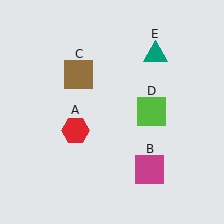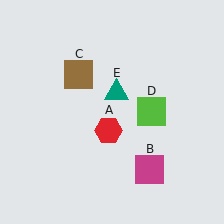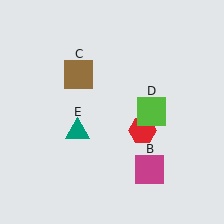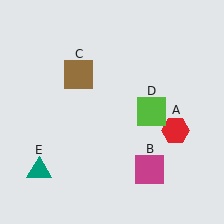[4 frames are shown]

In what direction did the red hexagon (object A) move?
The red hexagon (object A) moved right.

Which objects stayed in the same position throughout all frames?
Magenta square (object B) and brown square (object C) and lime square (object D) remained stationary.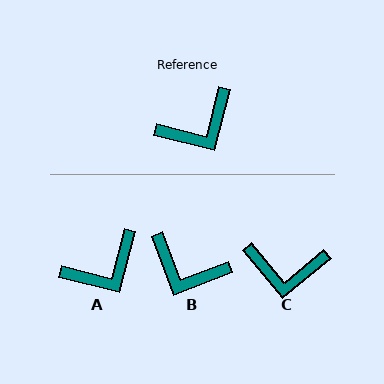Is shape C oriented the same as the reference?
No, it is off by about 36 degrees.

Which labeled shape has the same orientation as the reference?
A.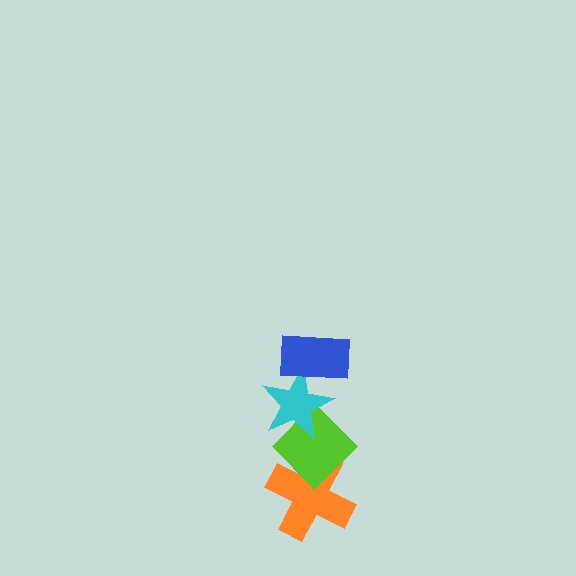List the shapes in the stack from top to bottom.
From top to bottom: the blue rectangle, the cyan star, the lime diamond, the orange cross.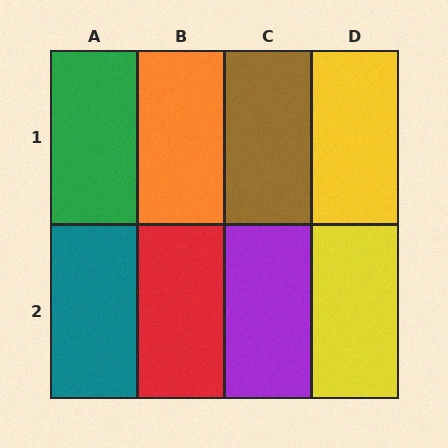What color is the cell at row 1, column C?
Brown.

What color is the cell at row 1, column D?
Yellow.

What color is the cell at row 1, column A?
Green.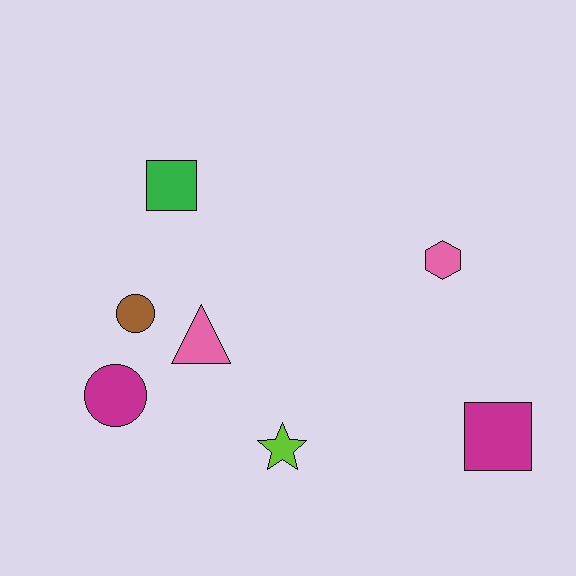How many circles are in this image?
There are 2 circles.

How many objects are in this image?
There are 7 objects.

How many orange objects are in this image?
There are no orange objects.